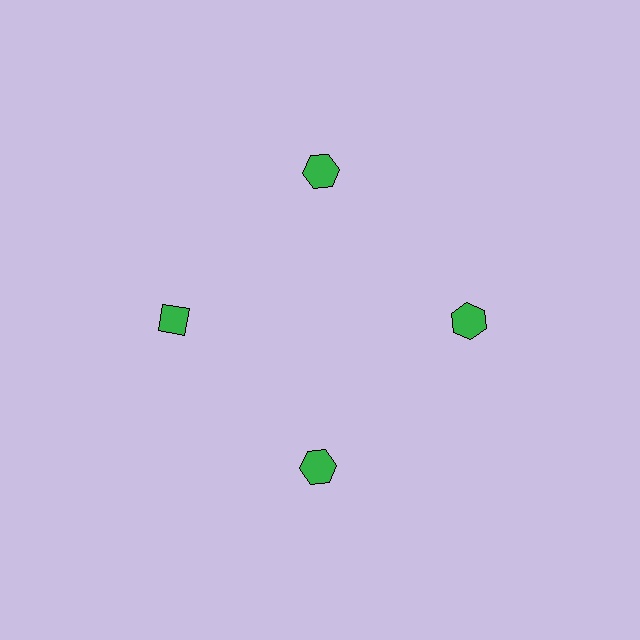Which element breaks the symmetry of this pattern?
The green diamond at roughly the 9 o'clock position breaks the symmetry. All other shapes are green hexagons.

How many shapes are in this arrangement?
There are 4 shapes arranged in a ring pattern.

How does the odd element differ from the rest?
It has a different shape: diamond instead of hexagon.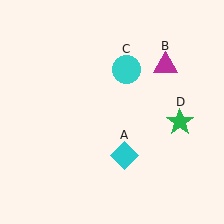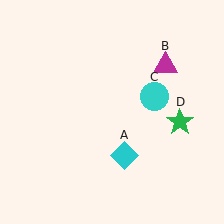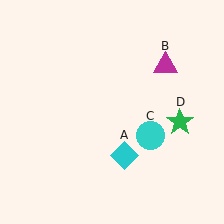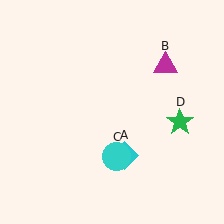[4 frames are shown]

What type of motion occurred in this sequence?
The cyan circle (object C) rotated clockwise around the center of the scene.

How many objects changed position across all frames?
1 object changed position: cyan circle (object C).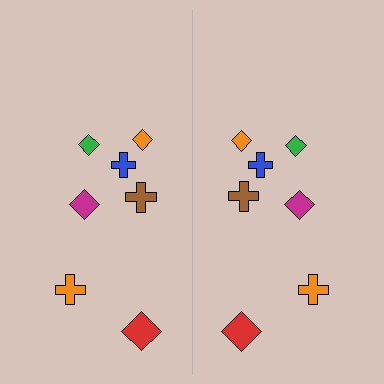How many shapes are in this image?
There are 14 shapes in this image.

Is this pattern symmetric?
Yes, this pattern has bilateral (reflection) symmetry.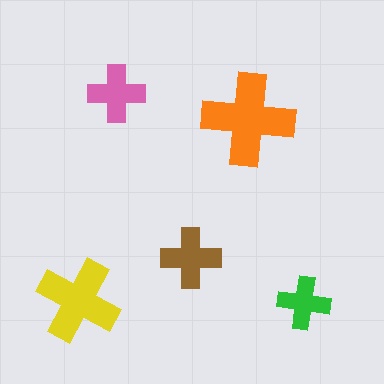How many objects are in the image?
There are 5 objects in the image.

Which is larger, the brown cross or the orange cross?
The orange one.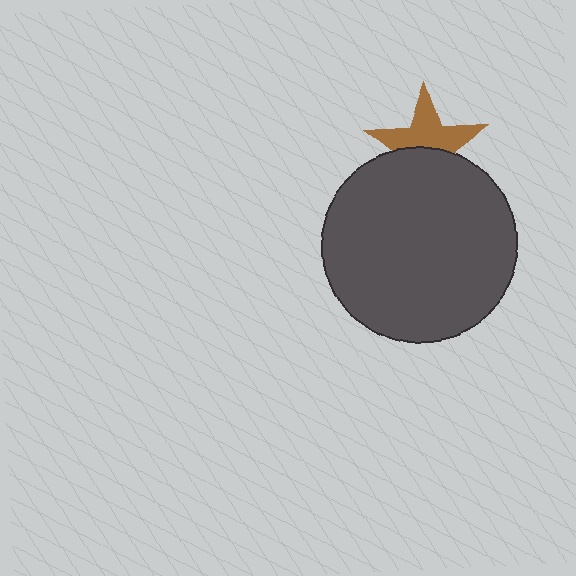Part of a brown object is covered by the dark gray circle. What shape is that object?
It is a star.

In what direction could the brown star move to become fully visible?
The brown star could move up. That would shift it out from behind the dark gray circle entirely.